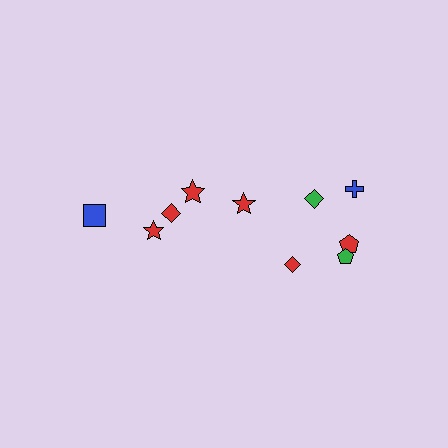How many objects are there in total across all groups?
There are 10 objects.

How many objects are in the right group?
There are 6 objects.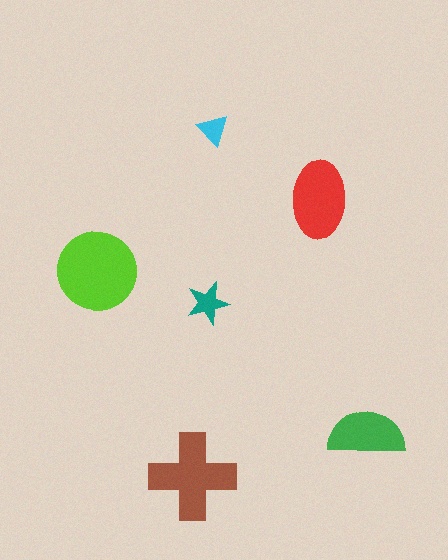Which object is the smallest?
The cyan triangle.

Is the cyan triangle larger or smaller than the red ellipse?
Smaller.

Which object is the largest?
The lime circle.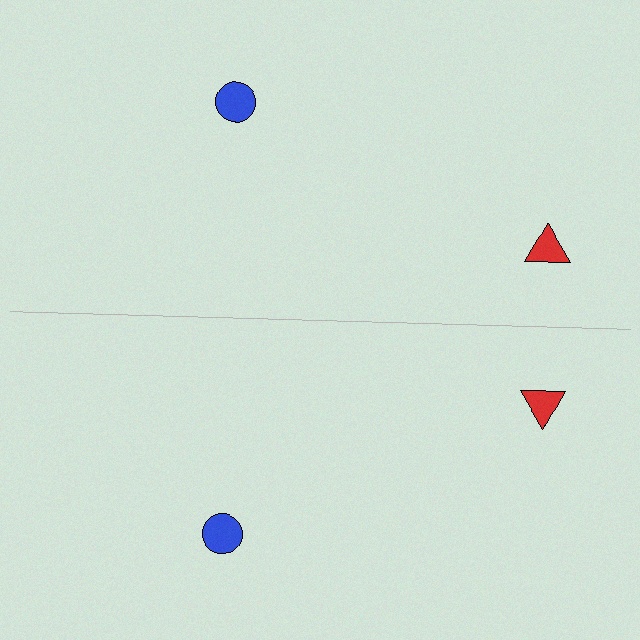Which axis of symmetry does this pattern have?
The pattern has a horizontal axis of symmetry running through the center of the image.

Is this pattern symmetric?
Yes, this pattern has bilateral (reflection) symmetry.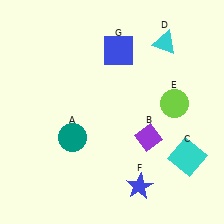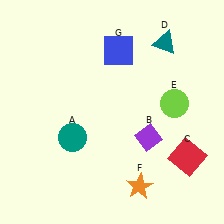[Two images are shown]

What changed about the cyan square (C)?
In Image 1, C is cyan. In Image 2, it changed to red.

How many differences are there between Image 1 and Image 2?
There are 3 differences between the two images.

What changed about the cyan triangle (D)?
In Image 1, D is cyan. In Image 2, it changed to teal.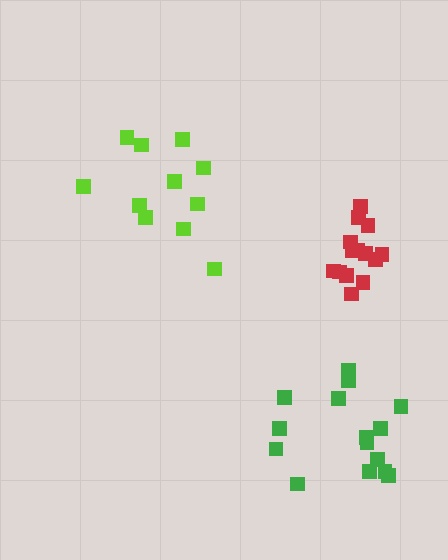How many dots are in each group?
Group 1: 11 dots, Group 2: 14 dots, Group 3: 15 dots (40 total).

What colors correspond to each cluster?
The clusters are colored: lime, red, green.